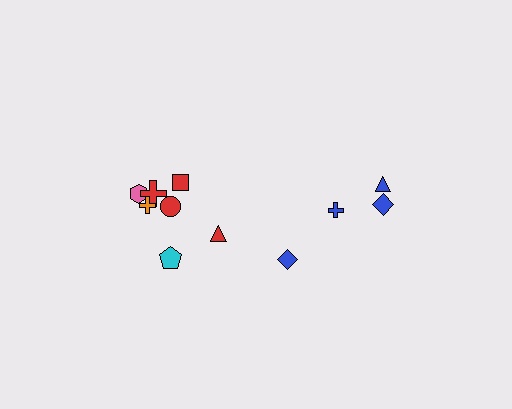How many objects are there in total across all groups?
There are 11 objects.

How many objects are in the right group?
There are 4 objects.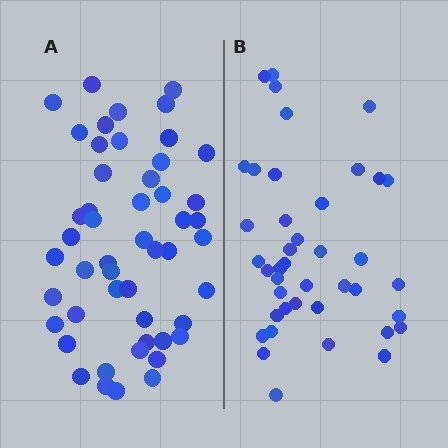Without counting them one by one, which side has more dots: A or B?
Region A (the left region) has more dots.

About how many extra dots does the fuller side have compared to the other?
Region A has roughly 8 or so more dots than region B.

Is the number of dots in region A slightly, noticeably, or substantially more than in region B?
Region A has only slightly more — the two regions are fairly close. The ratio is roughly 1.2 to 1.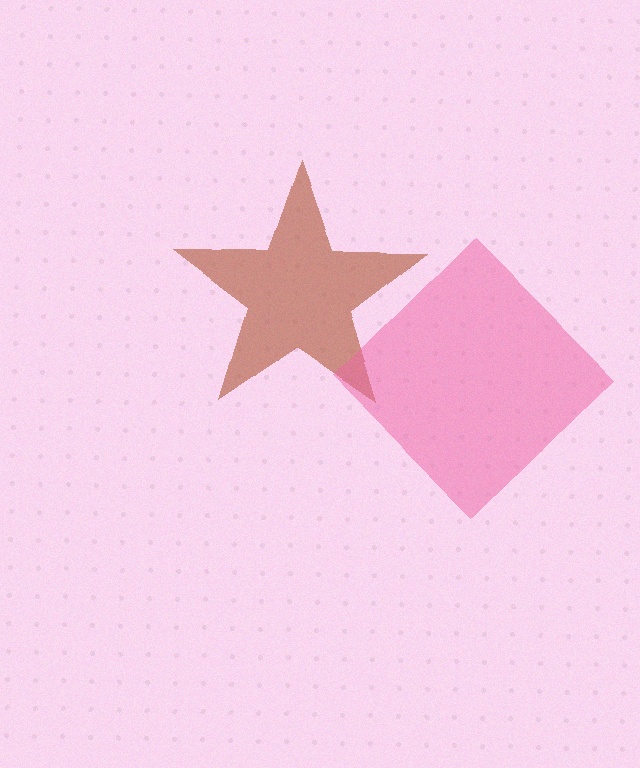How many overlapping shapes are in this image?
There are 2 overlapping shapes in the image.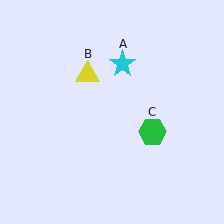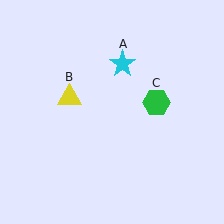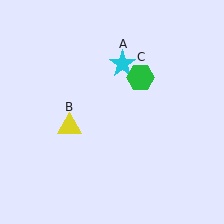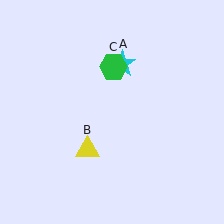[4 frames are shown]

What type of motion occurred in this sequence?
The yellow triangle (object B), green hexagon (object C) rotated counterclockwise around the center of the scene.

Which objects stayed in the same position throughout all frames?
Cyan star (object A) remained stationary.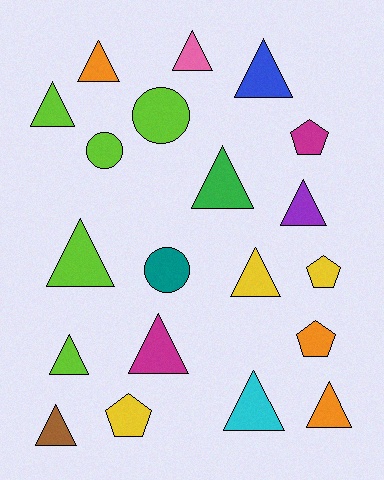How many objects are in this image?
There are 20 objects.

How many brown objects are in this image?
There is 1 brown object.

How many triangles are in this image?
There are 13 triangles.